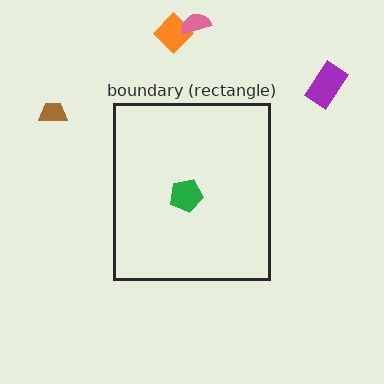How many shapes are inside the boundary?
1 inside, 4 outside.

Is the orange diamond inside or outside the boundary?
Outside.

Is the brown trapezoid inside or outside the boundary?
Outside.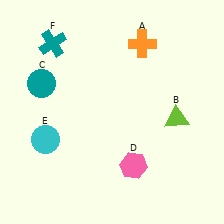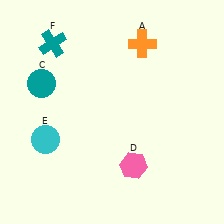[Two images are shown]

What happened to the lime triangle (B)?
The lime triangle (B) was removed in Image 2. It was in the bottom-right area of Image 1.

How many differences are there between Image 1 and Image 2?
There is 1 difference between the two images.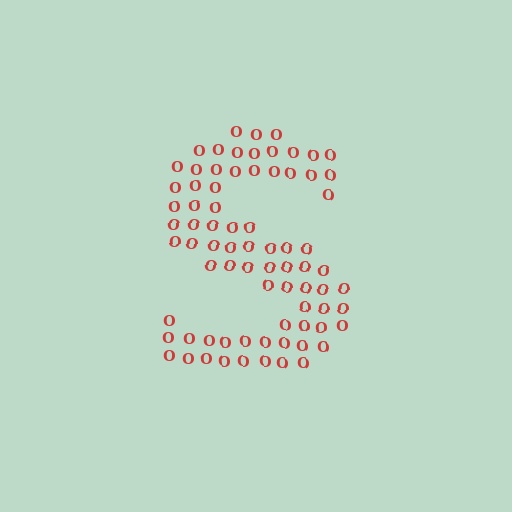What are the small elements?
The small elements are letter O's.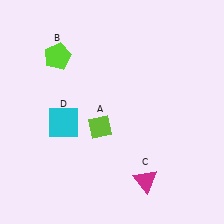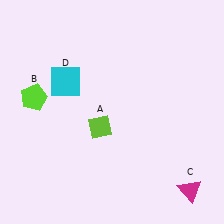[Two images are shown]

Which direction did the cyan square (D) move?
The cyan square (D) moved up.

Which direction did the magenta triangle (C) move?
The magenta triangle (C) moved right.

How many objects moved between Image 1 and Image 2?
3 objects moved between the two images.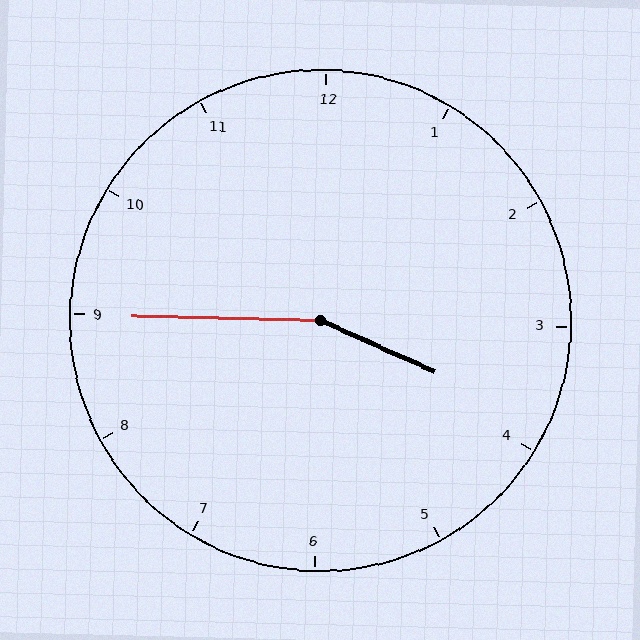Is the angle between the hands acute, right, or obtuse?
It is obtuse.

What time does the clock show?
3:45.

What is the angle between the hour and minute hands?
Approximately 158 degrees.